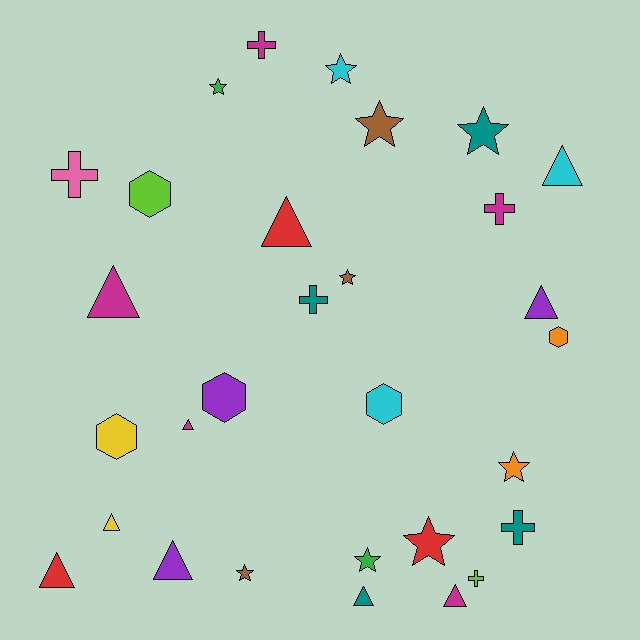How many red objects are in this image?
There are 3 red objects.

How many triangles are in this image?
There are 10 triangles.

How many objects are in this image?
There are 30 objects.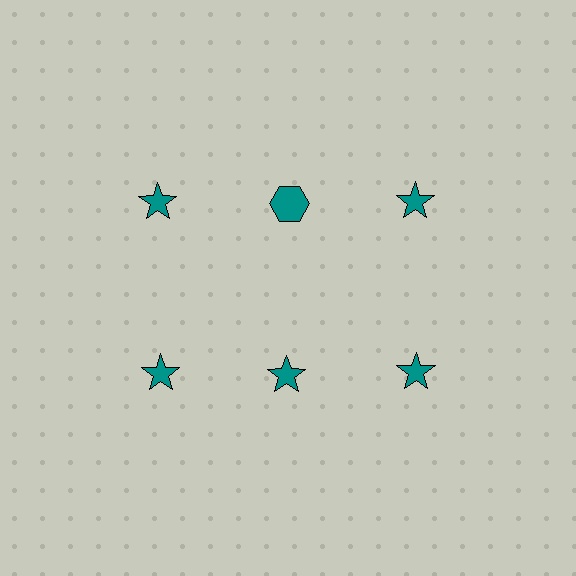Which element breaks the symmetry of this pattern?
The teal hexagon in the top row, second from left column breaks the symmetry. All other shapes are teal stars.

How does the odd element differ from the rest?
It has a different shape: hexagon instead of star.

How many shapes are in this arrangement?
There are 6 shapes arranged in a grid pattern.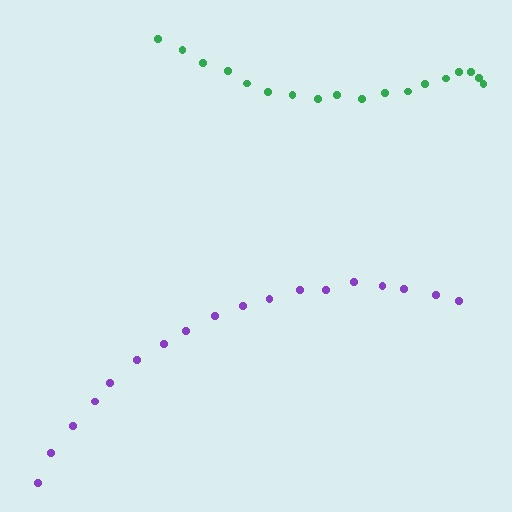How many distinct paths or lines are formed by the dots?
There are 2 distinct paths.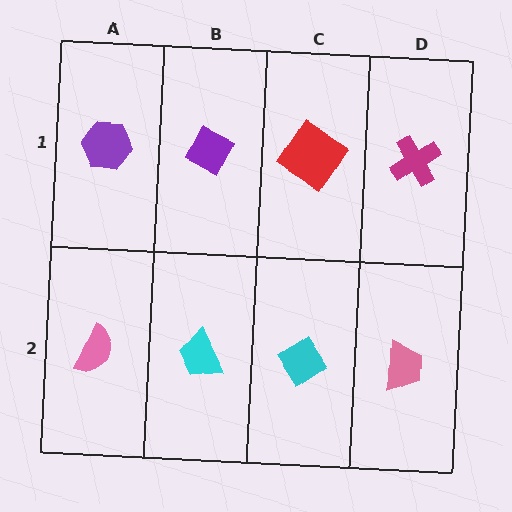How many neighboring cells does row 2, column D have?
2.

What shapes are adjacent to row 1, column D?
A pink trapezoid (row 2, column D), a red diamond (row 1, column C).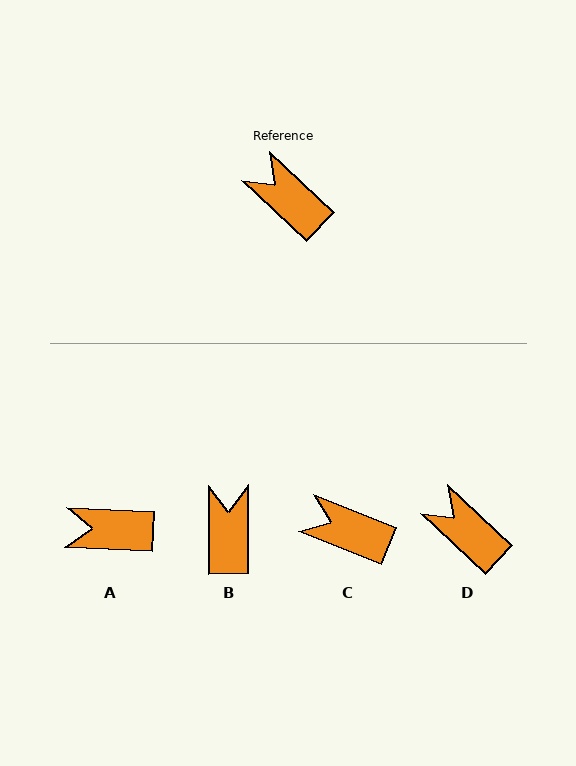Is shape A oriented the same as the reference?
No, it is off by about 40 degrees.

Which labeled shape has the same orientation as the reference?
D.